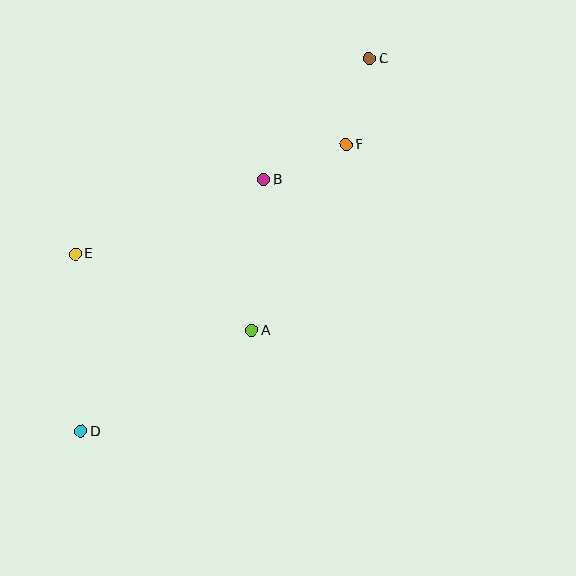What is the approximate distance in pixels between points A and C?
The distance between A and C is approximately 296 pixels.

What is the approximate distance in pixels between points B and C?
The distance between B and C is approximately 161 pixels.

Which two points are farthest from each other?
Points C and D are farthest from each other.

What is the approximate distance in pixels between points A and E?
The distance between A and E is approximately 193 pixels.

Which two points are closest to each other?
Points C and F are closest to each other.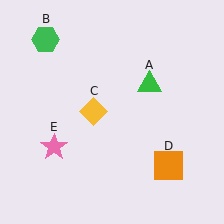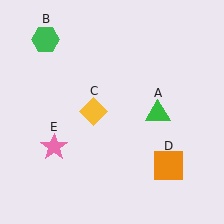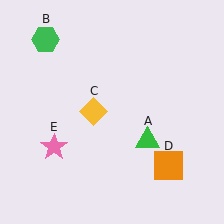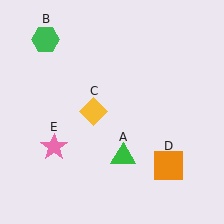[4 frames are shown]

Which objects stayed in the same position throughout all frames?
Green hexagon (object B) and yellow diamond (object C) and orange square (object D) and pink star (object E) remained stationary.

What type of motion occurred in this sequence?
The green triangle (object A) rotated clockwise around the center of the scene.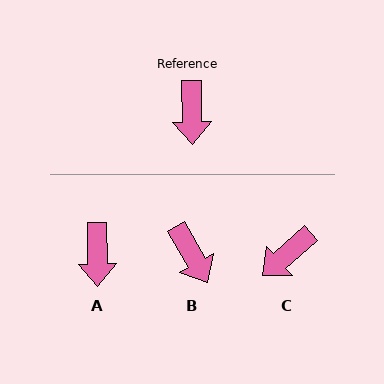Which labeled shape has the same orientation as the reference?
A.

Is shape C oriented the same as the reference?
No, it is off by about 49 degrees.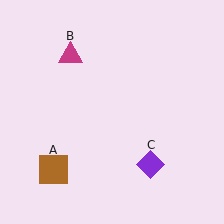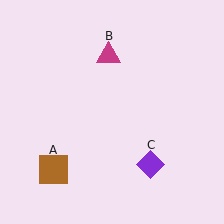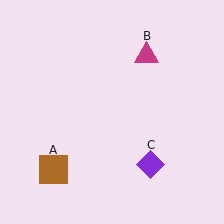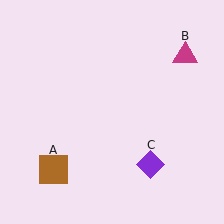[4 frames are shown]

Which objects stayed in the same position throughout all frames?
Brown square (object A) and purple diamond (object C) remained stationary.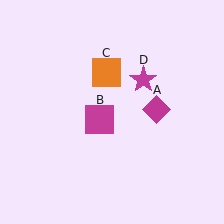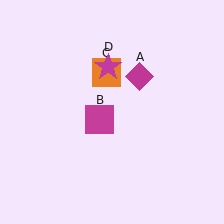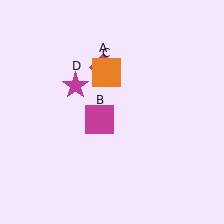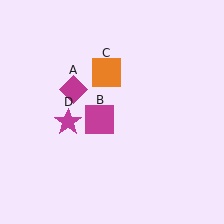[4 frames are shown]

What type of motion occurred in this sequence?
The magenta diamond (object A), magenta star (object D) rotated counterclockwise around the center of the scene.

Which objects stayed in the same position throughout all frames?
Magenta square (object B) and orange square (object C) remained stationary.